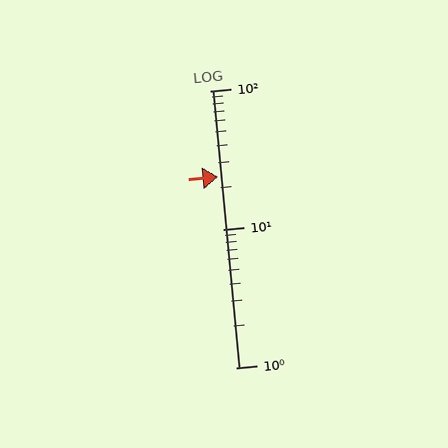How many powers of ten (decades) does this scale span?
The scale spans 2 decades, from 1 to 100.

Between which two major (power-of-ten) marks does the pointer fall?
The pointer is between 10 and 100.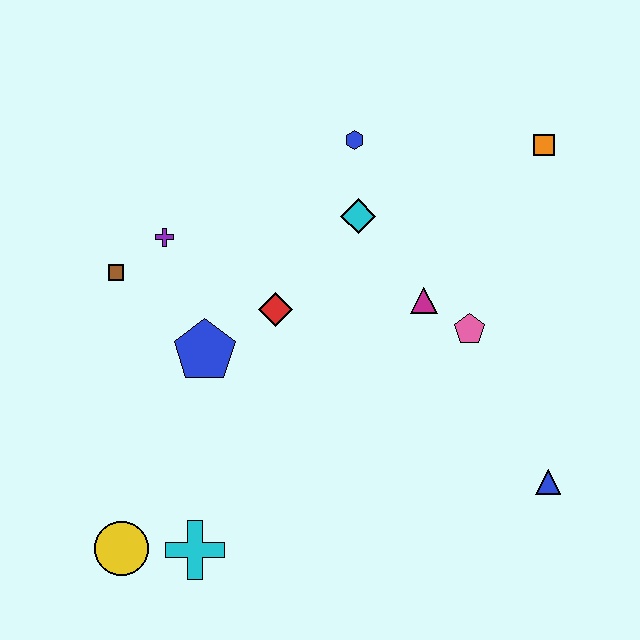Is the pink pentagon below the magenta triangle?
Yes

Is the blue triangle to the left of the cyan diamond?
No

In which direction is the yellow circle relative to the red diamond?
The yellow circle is below the red diamond.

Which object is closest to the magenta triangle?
The pink pentagon is closest to the magenta triangle.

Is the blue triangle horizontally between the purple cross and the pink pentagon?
No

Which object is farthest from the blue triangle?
The brown square is farthest from the blue triangle.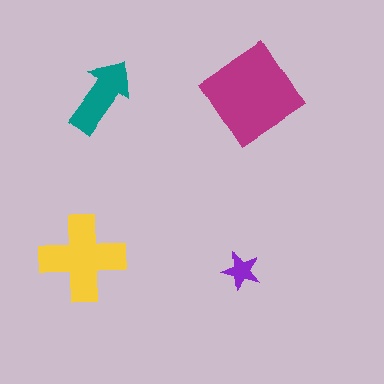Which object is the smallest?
The purple star.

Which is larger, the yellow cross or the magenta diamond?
The magenta diamond.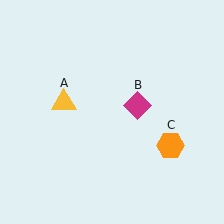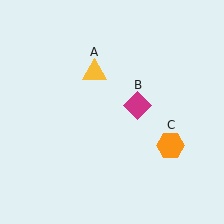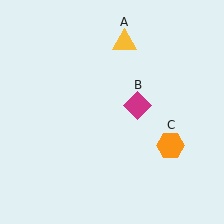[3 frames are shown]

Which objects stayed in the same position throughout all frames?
Magenta diamond (object B) and orange hexagon (object C) remained stationary.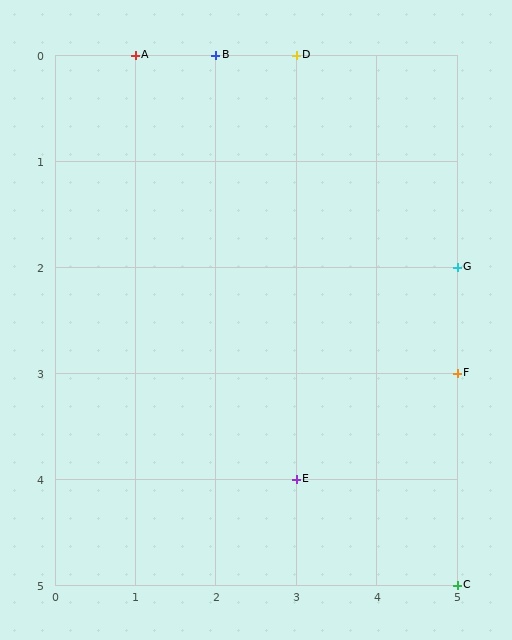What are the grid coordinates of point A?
Point A is at grid coordinates (1, 0).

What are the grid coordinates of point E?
Point E is at grid coordinates (3, 4).